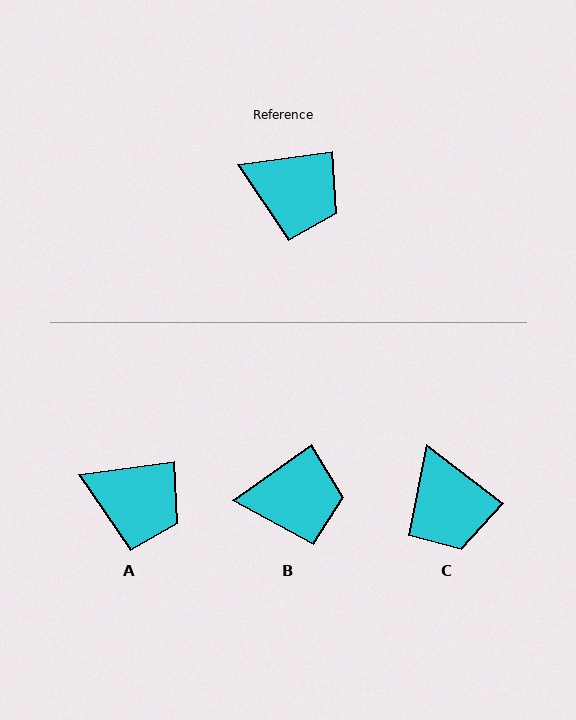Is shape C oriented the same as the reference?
No, it is off by about 45 degrees.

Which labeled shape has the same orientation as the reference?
A.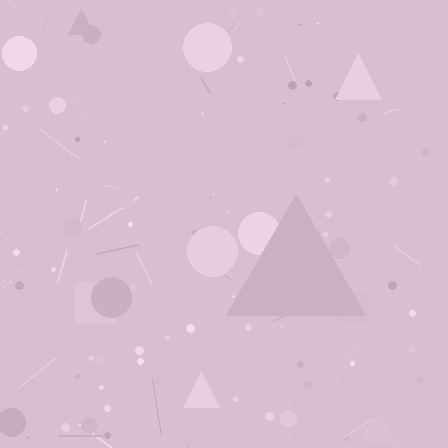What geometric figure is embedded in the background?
A triangle is embedded in the background.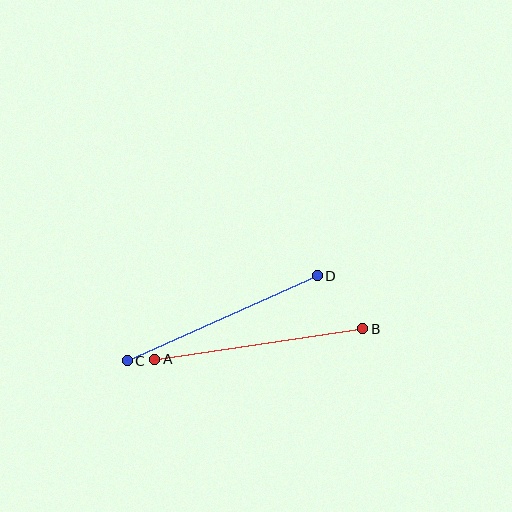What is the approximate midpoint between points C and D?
The midpoint is at approximately (222, 318) pixels.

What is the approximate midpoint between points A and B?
The midpoint is at approximately (259, 344) pixels.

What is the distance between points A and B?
The distance is approximately 211 pixels.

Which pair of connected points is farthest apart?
Points A and B are farthest apart.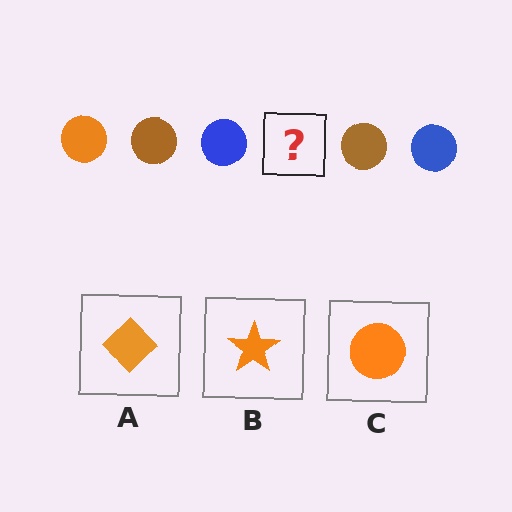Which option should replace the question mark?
Option C.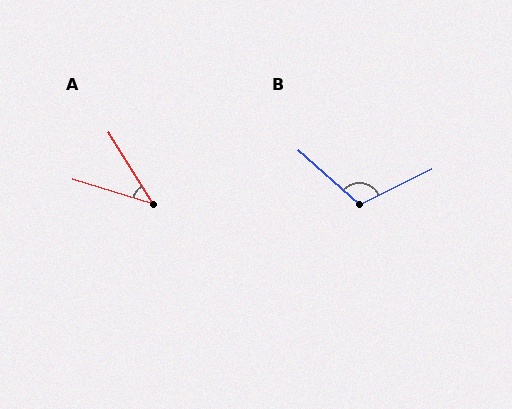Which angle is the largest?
B, at approximately 111 degrees.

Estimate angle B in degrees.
Approximately 111 degrees.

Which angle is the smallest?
A, at approximately 41 degrees.